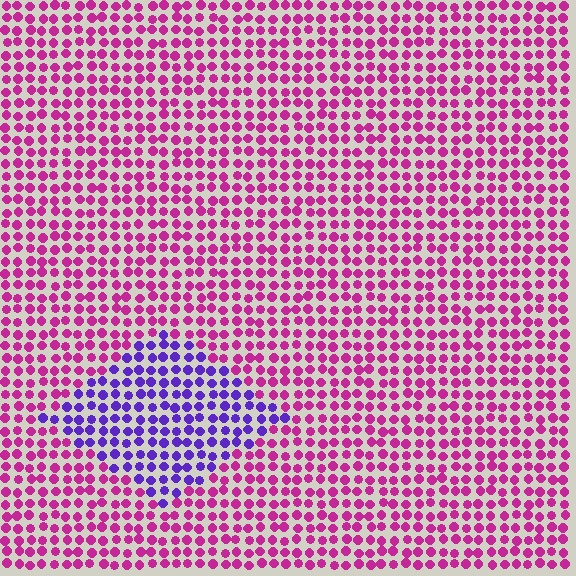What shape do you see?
I see a diamond.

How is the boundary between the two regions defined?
The boundary is defined purely by a slight shift in hue (about 56 degrees). Spacing, size, and orientation are identical on both sides.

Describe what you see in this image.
The image is filled with small magenta elements in a uniform arrangement. A diamond-shaped region is visible where the elements are tinted to a slightly different hue, forming a subtle color boundary.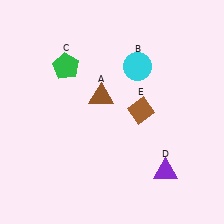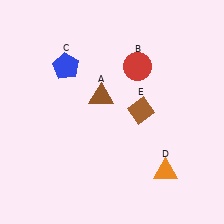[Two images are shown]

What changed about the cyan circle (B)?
In Image 1, B is cyan. In Image 2, it changed to red.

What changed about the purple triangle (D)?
In Image 1, D is purple. In Image 2, it changed to orange.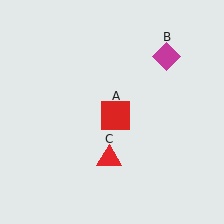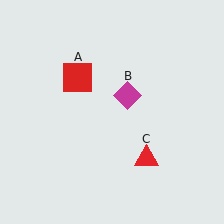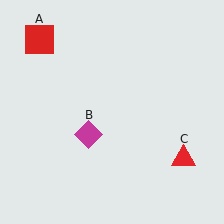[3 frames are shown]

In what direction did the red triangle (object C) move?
The red triangle (object C) moved right.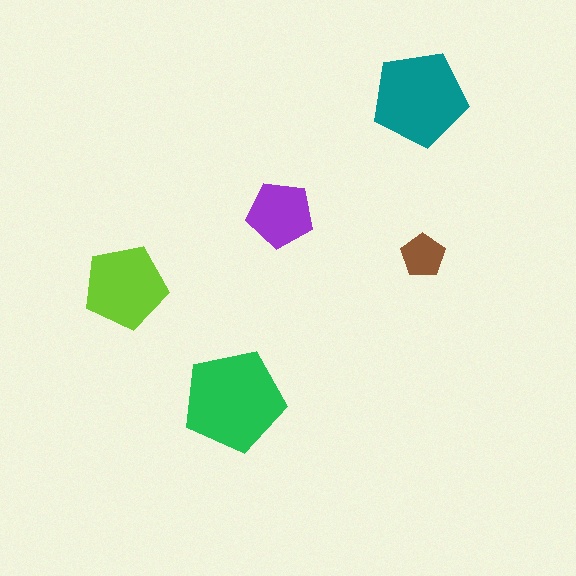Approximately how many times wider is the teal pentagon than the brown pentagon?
About 2 times wider.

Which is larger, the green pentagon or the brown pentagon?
The green one.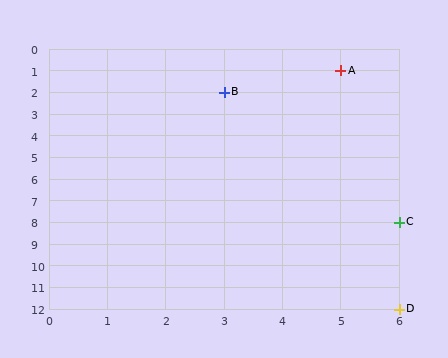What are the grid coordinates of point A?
Point A is at grid coordinates (5, 1).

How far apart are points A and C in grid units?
Points A and C are 1 column and 7 rows apart (about 7.1 grid units diagonally).